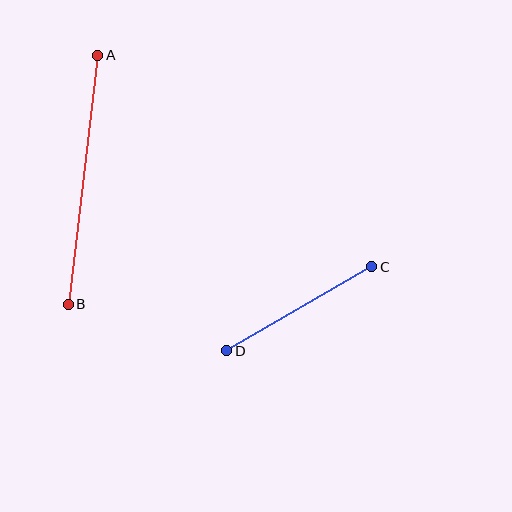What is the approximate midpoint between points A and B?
The midpoint is at approximately (83, 180) pixels.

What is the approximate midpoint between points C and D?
The midpoint is at approximately (299, 309) pixels.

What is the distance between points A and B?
The distance is approximately 250 pixels.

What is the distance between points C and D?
The distance is approximately 168 pixels.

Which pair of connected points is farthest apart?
Points A and B are farthest apart.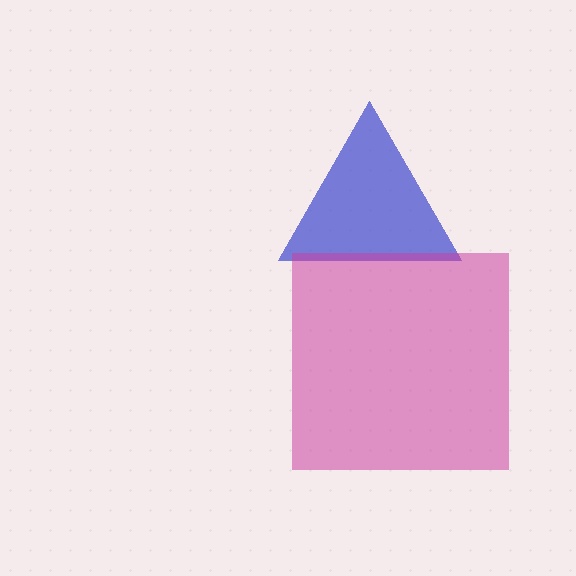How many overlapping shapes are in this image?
There are 2 overlapping shapes in the image.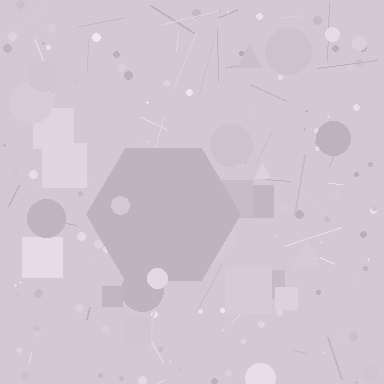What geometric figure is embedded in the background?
A hexagon is embedded in the background.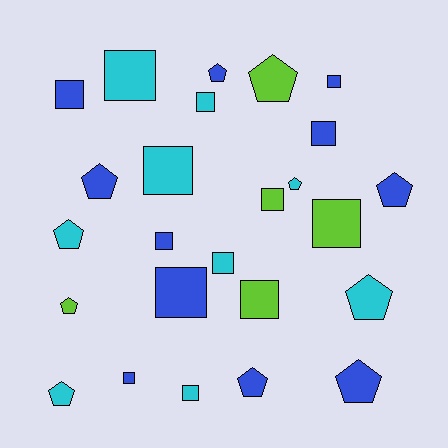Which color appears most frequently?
Blue, with 11 objects.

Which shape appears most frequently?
Square, with 14 objects.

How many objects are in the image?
There are 25 objects.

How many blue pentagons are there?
There are 5 blue pentagons.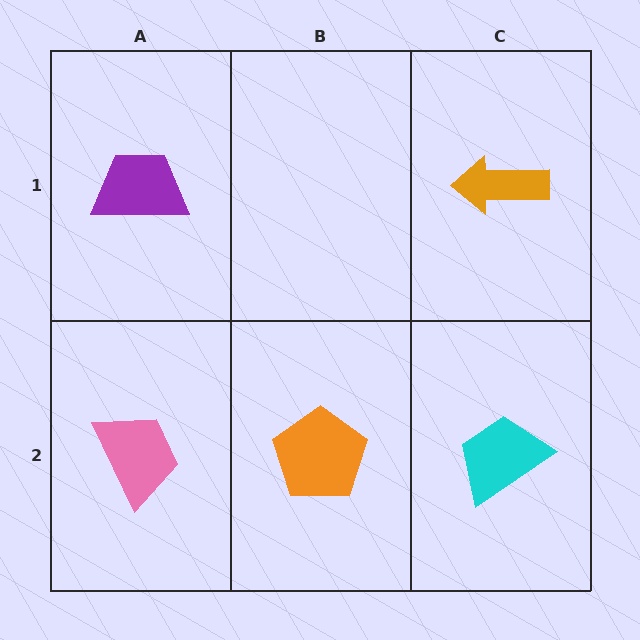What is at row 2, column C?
A cyan trapezoid.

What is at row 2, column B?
An orange pentagon.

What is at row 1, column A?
A purple trapezoid.